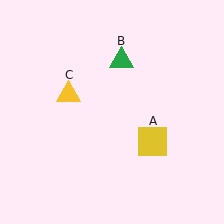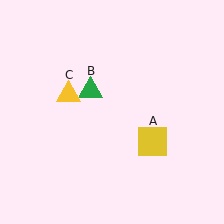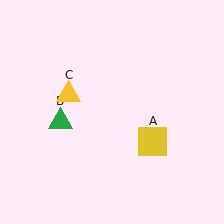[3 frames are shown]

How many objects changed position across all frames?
1 object changed position: green triangle (object B).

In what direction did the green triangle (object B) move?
The green triangle (object B) moved down and to the left.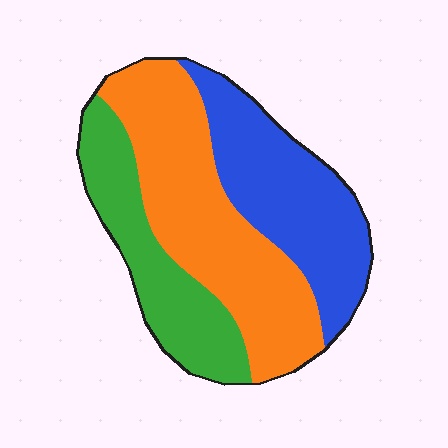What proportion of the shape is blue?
Blue takes up between a quarter and a half of the shape.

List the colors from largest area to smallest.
From largest to smallest: orange, blue, green.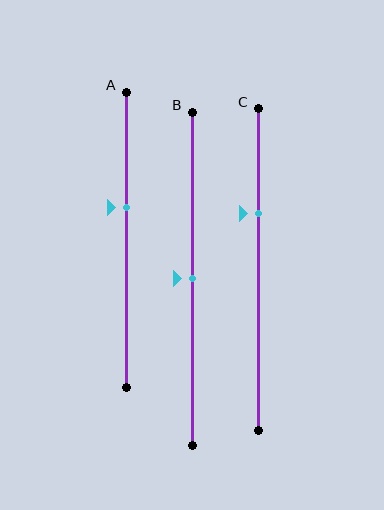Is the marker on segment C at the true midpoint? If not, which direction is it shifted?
No, the marker on segment C is shifted upward by about 17% of the segment length.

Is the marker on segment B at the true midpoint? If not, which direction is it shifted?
Yes, the marker on segment B is at the true midpoint.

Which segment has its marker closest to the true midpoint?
Segment B has its marker closest to the true midpoint.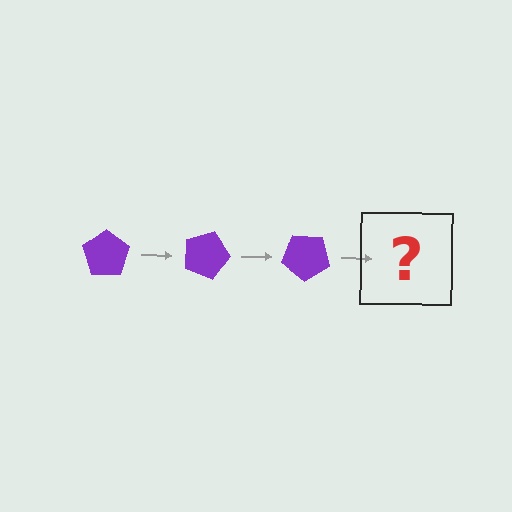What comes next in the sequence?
The next element should be a purple pentagon rotated 60 degrees.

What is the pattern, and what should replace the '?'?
The pattern is that the pentagon rotates 20 degrees each step. The '?' should be a purple pentagon rotated 60 degrees.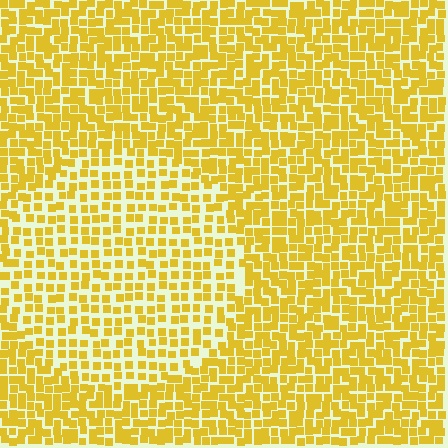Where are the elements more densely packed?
The elements are more densely packed outside the circle boundary.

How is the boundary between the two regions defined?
The boundary is defined by a change in element density (approximately 1.7x ratio). All elements are the same color, size, and shape.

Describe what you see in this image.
The image contains small yellow elements arranged at two different densities. A circle-shaped region is visible where the elements are less densely packed than the surrounding area.